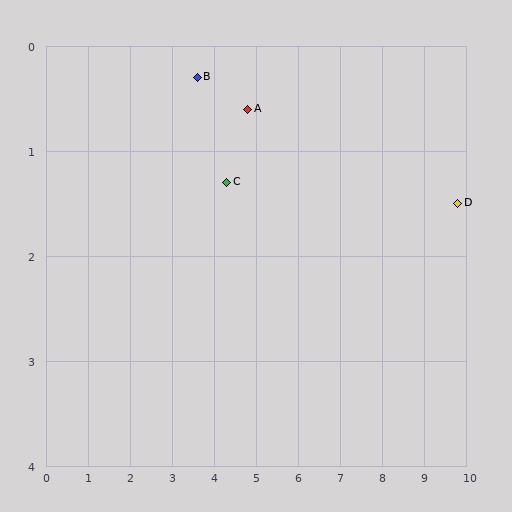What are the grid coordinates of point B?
Point B is at approximately (3.6, 0.3).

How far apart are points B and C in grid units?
Points B and C are about 1.2 grid units apart.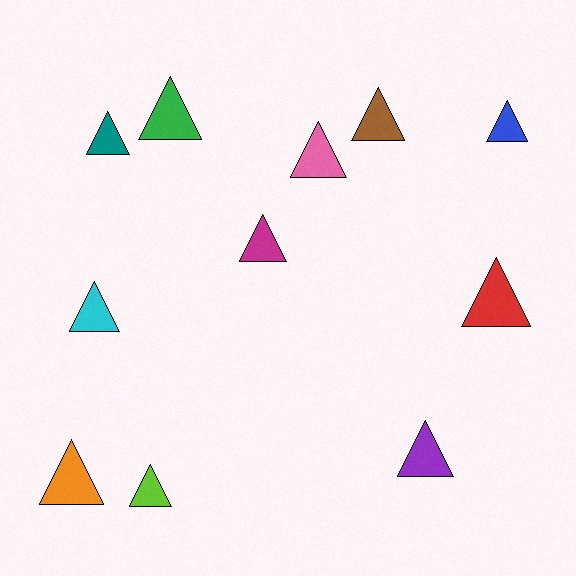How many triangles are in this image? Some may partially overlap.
There are 11 triangles.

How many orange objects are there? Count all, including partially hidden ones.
There is 1 orange object.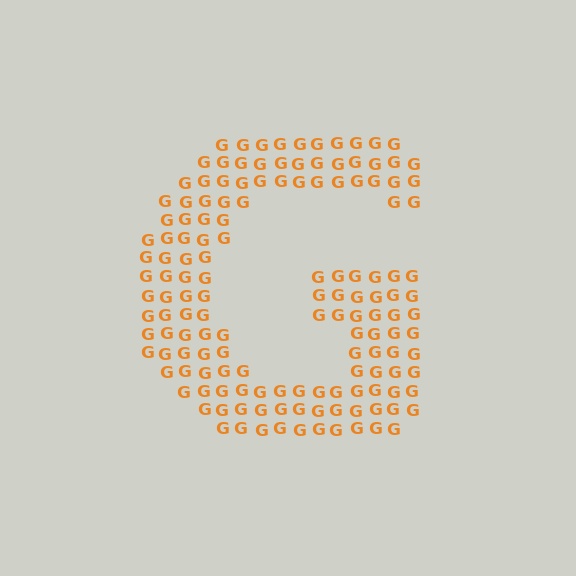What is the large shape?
The large shape is the letter G.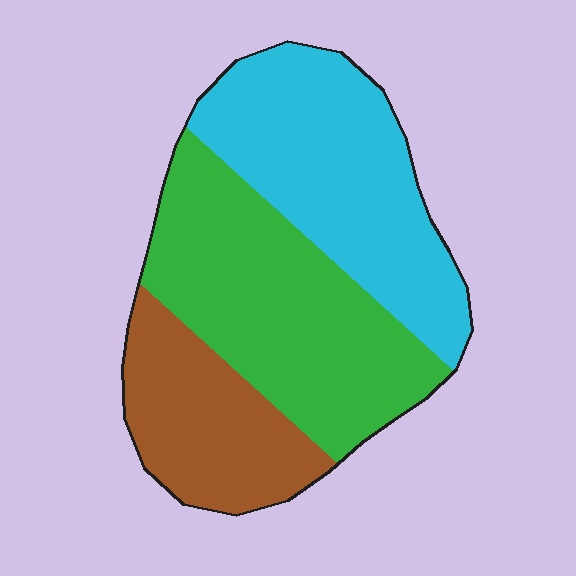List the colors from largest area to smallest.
From largest to smallest: green, cyan, brown.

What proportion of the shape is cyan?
Cyan takes up about three eighths (3/8) of the shape.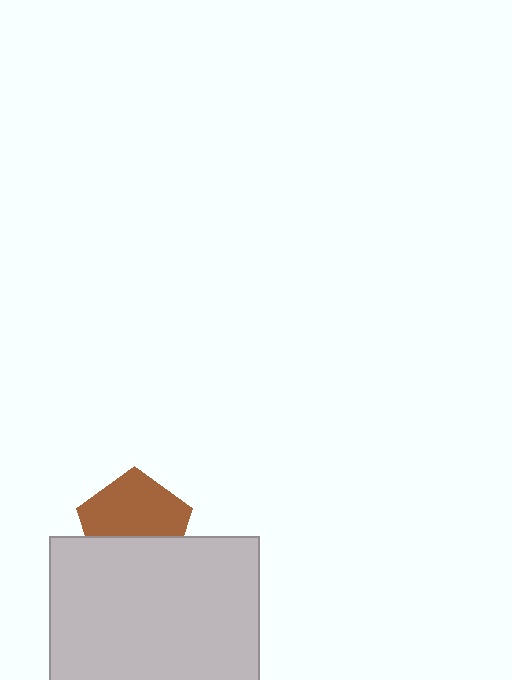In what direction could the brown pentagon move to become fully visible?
The brown pentagon could move up. That would shift it out from behind the light gray rectangle entirely.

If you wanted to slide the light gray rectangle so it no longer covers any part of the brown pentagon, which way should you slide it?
Slide it down — that is the most direct way to separate the two shapes.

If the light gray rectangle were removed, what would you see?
You would see the complete brown pentagon.